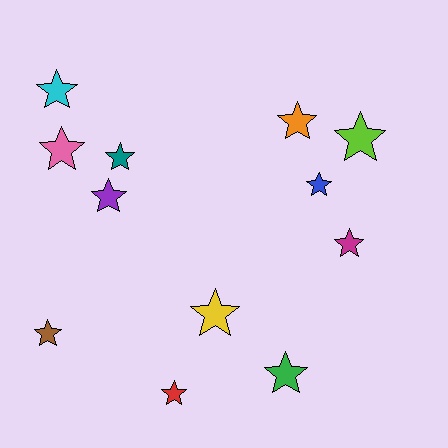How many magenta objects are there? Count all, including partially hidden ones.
There is 1 magenta object.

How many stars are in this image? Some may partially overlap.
There are 12 stars.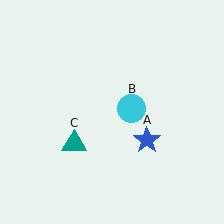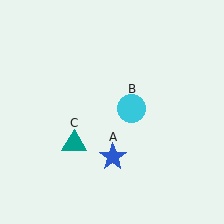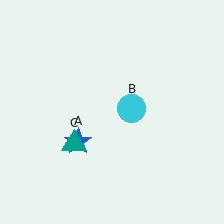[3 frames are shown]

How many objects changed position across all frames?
1 object changed position: blue star (object A).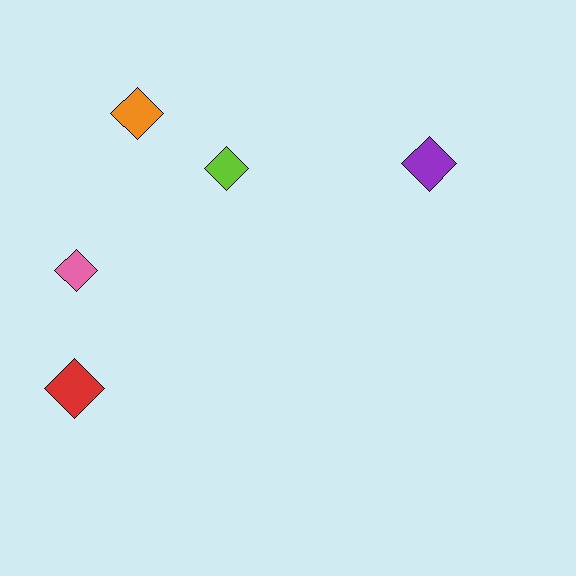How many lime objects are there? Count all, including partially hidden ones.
There is 1 lime object.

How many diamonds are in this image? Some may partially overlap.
There are 5 diamonds.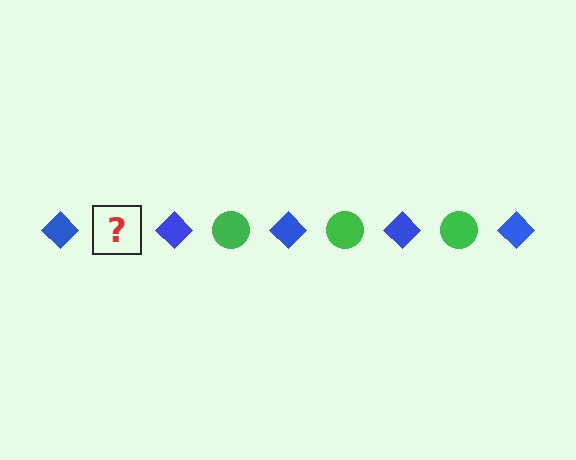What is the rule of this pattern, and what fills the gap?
The rule is that the pattern alternates between blue diamond and green circle. The gap should be filled with a green circle.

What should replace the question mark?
The question mark should be replaced with a green circle.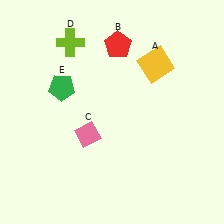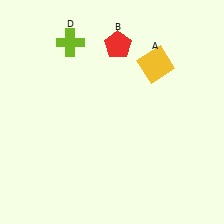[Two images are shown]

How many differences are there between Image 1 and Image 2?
There are 2 differences between the two images.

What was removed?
The green pentagon (E), the pink diamond (C) were removed in Image 2.